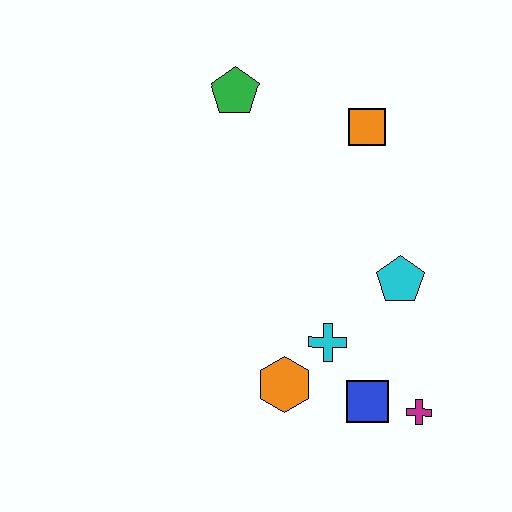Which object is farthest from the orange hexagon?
The green pentagon is farthest from the orange hexagon.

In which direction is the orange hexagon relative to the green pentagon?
The orange hexagon is below the green pentagon.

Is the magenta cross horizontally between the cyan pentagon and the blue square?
No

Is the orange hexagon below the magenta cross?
No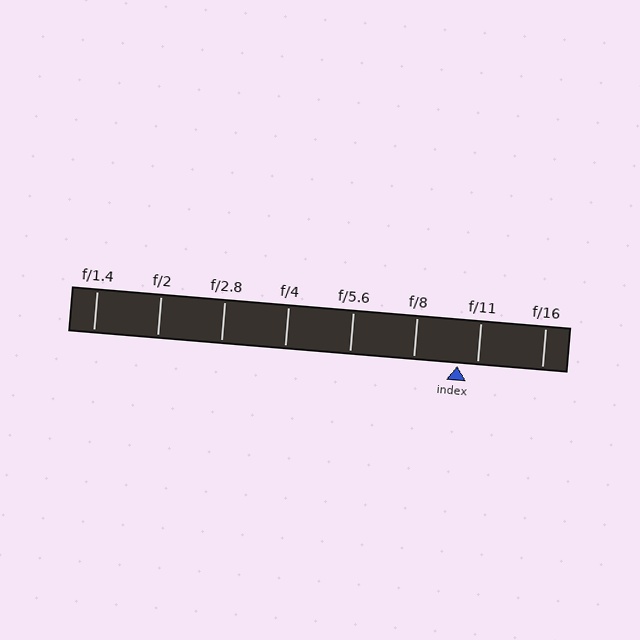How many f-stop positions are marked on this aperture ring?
There are 8 f-stop positions marked.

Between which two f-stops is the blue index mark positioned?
The index mark is between f/8 and f/11.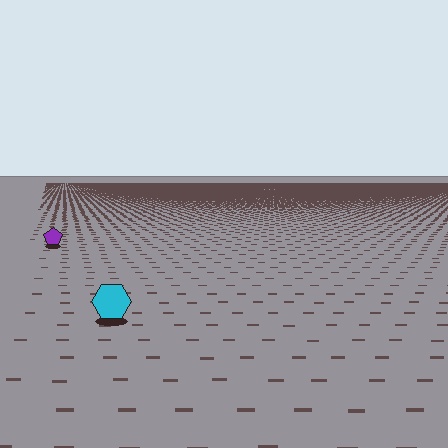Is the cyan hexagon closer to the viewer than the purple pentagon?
Yes. The cyan hexagon is closer — you can tell from the texture gradient: the ground texture is coarser near it.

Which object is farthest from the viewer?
The purple pentagon is farthest from the viewer. It appears smaller and the ground texture around it is denser.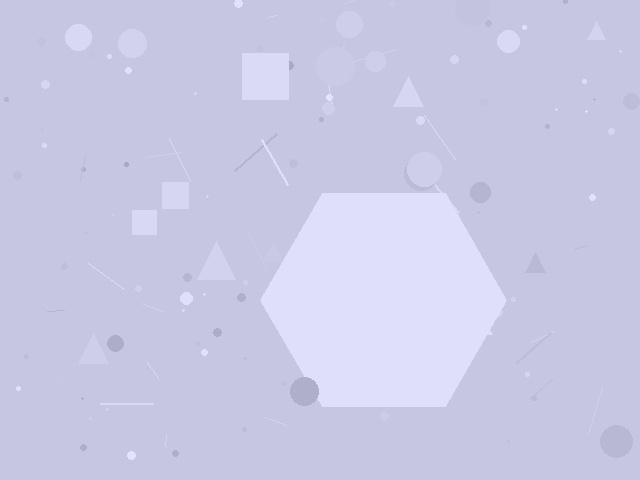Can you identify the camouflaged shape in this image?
The camouflaged shape is a hexagon.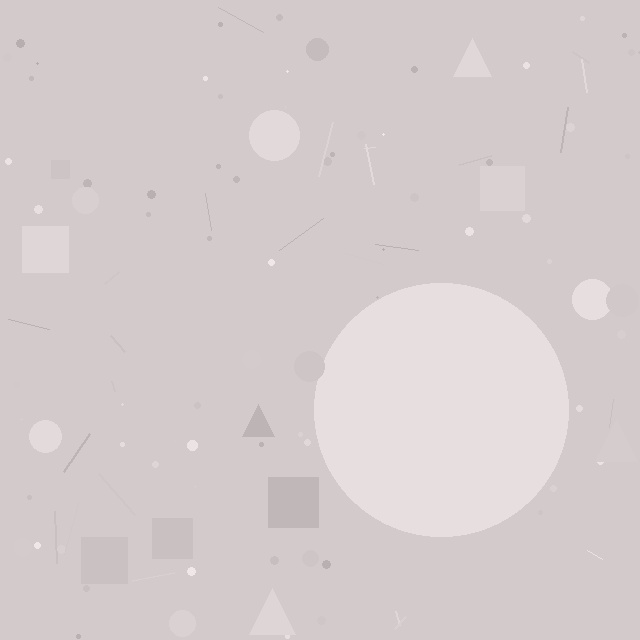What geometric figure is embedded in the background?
A circle is embedded in the background.